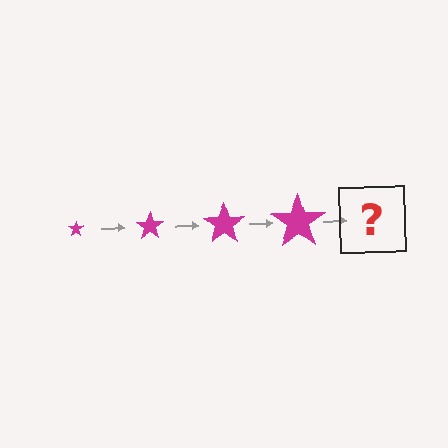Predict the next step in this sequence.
The next step is a magenta star, larger than the previous one.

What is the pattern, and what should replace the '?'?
The pattern is that the star gets progressively larger each step. The '?' should be a magenta star, larger than the previous one.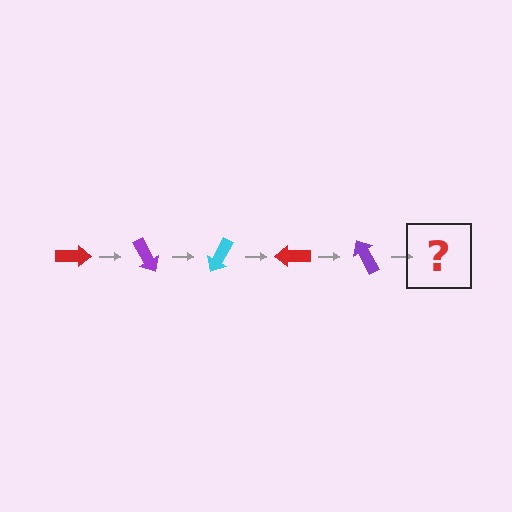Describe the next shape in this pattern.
It should be a cyan arrow, rotated 300 degrees from the start.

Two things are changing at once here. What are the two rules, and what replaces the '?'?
The two rules are that it rotates 60 degrees each step and the color cycles through red, purple, and cyan. The '?' should be a cyan arrow, rotated 300 degrees from the start.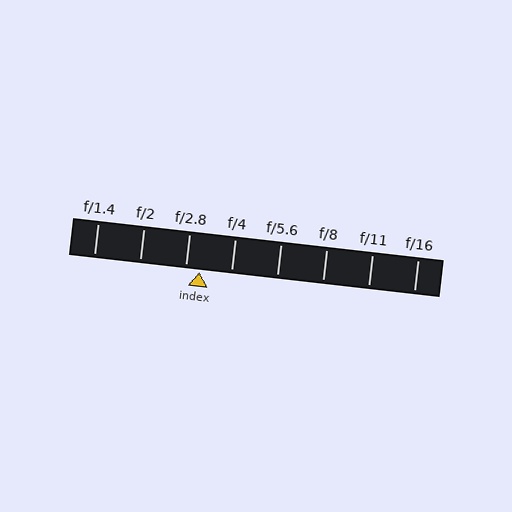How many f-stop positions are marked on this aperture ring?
There are 8 f-stop positions marked.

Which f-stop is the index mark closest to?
The index mark is closest to f/2.8.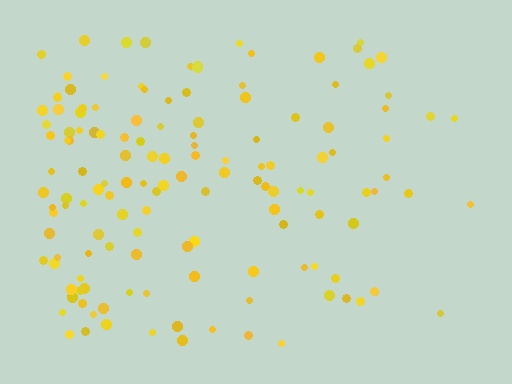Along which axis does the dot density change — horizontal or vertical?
Horizontal.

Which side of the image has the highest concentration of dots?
The left.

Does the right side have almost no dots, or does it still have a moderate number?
Still a moderate number, just noticeably fewer than the left.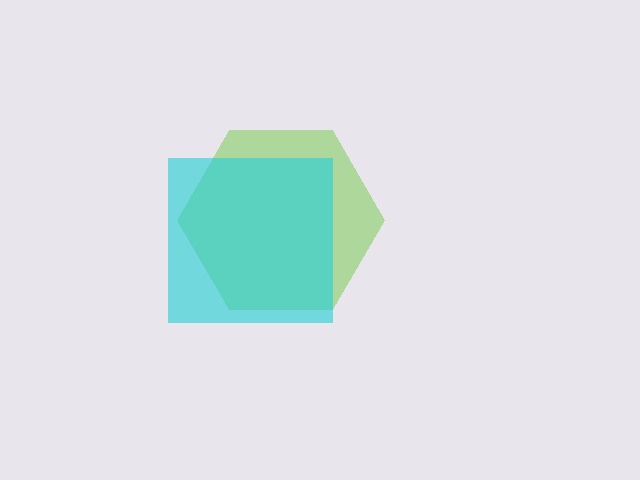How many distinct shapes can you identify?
There are 2 distinct shapes: a lime hexagon, a cyan square.